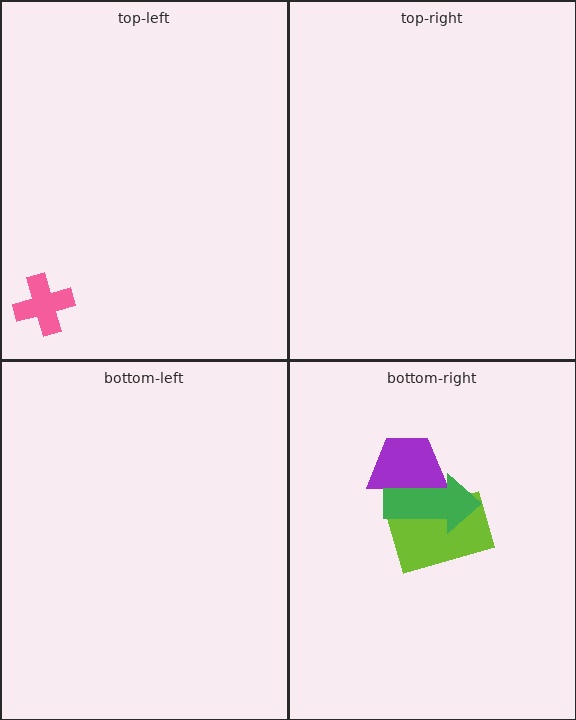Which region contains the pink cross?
The top-left region.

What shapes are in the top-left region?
The pink cross.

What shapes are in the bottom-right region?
The lime rectangle, the purple trapezoid, the green arrow.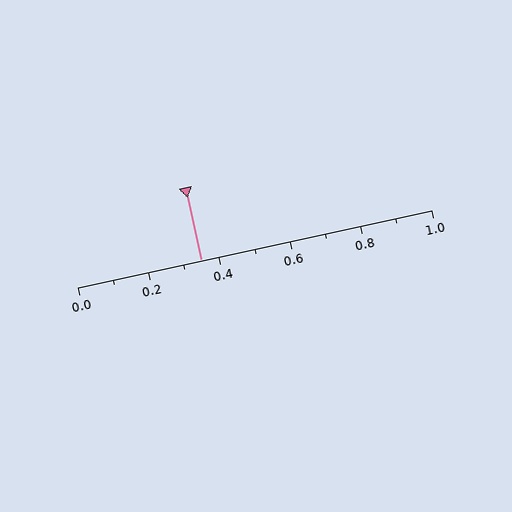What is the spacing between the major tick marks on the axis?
The major ticks are spaced 0.2 apart.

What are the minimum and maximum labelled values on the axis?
The axis runs from 0.0 to 1.0.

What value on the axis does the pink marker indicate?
The marker indicates approximately 0.35.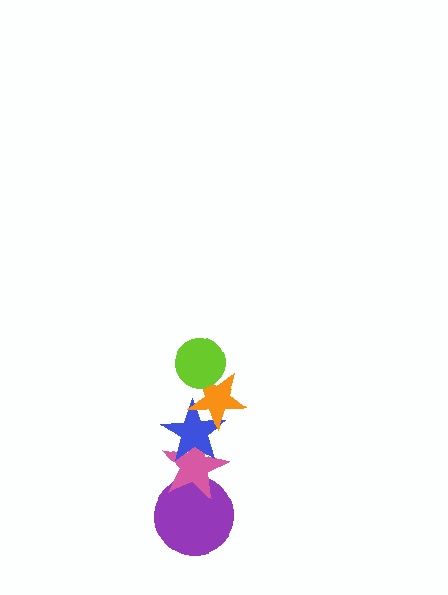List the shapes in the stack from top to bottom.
From top to bottom: the lime circle, the orange star, the blue star, the pink star, the purple circle.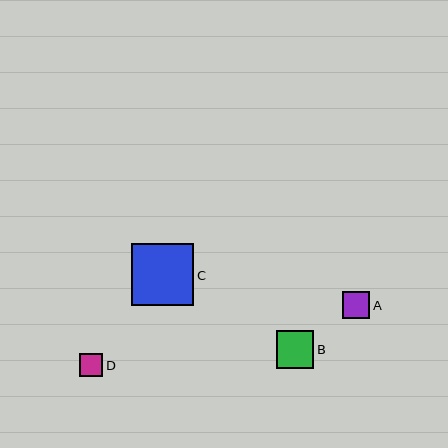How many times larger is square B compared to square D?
Square B is approximately 1.6 times the size of square D.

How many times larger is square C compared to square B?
Square C is approximately 1.7 times the size of square B.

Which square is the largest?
Square C is the largest with a size of approximately 62 pixels.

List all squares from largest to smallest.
From largest to smallest: C, B, A, D.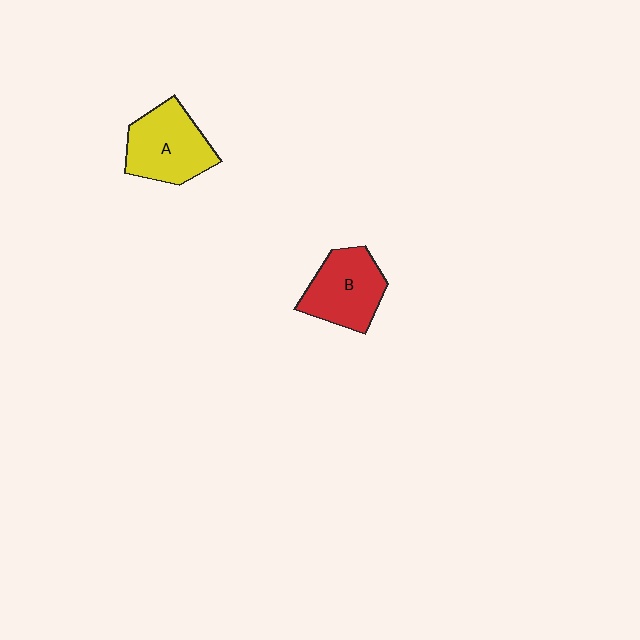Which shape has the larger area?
Shape A (yellow).